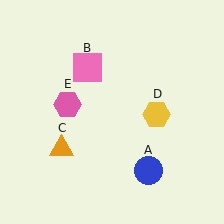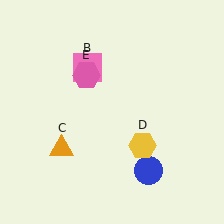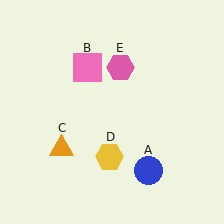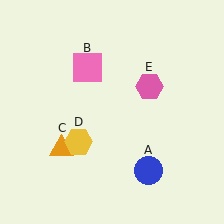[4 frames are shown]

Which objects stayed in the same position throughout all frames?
Blue circle (object A) and pink square (object B) and orange triangle (object C) remained stationary.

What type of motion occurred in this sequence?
The yellow hexagon (object D), pink hexagon (object E) rotated clockwise around the center of the scene.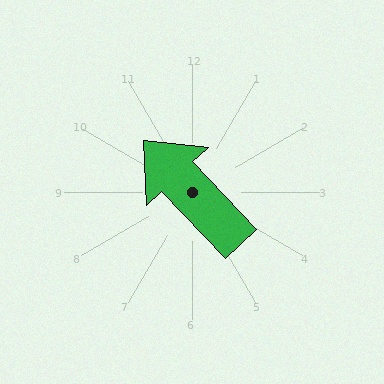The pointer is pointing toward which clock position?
Roughly 11 o'clock.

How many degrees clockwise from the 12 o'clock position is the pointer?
Approximately 317 degrees.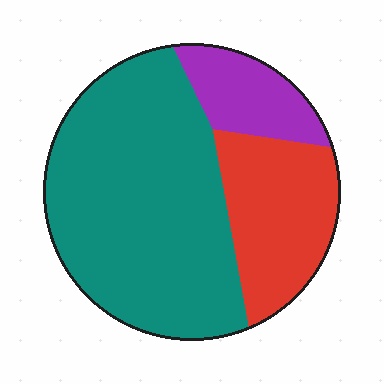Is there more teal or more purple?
Teal.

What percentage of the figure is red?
Red covers 25% of the figure.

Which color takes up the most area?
Teal, at roughly 60%.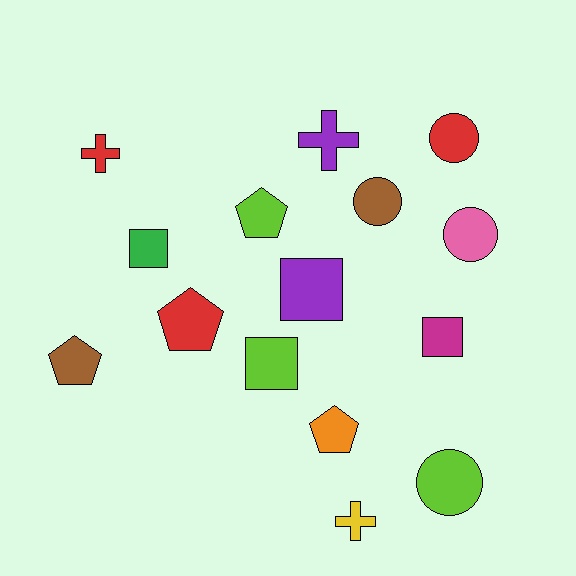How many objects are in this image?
There are 15 objects.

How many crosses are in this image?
There are 3 crosses.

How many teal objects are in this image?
There are no teal objects.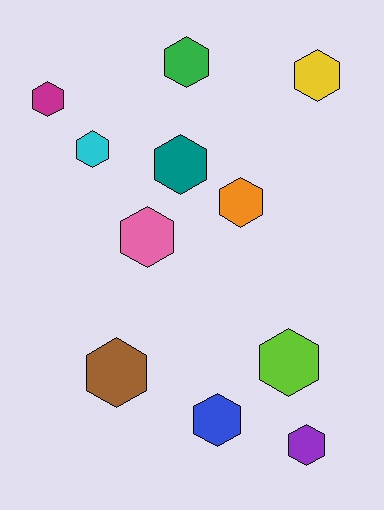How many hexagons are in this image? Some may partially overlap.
There are 11 hexagons.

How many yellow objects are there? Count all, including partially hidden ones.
There is 1 yellow object.